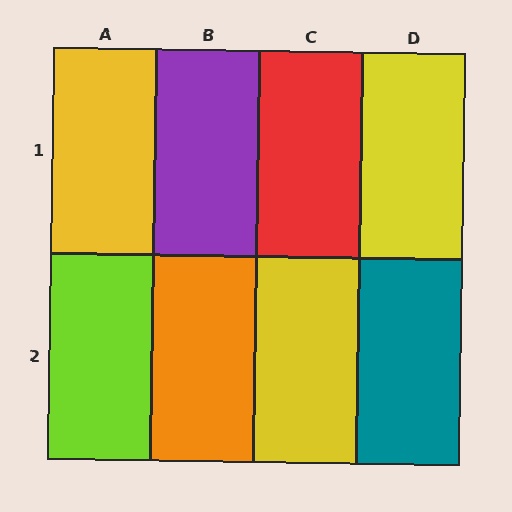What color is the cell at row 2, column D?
Teal.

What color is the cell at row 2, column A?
Lime.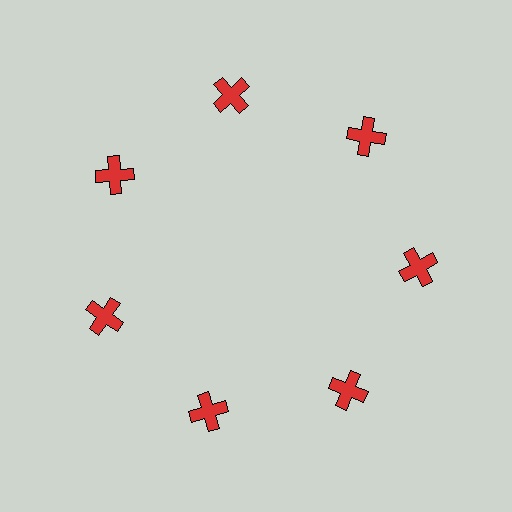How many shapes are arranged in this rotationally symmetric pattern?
There are 7 shapes, arranged in 7 groups of 1.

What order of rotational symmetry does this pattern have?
This pattern has 7-fold rotational symmetry.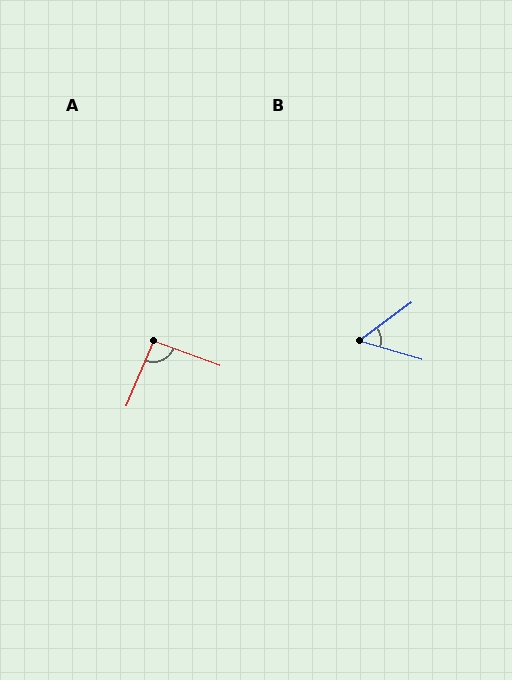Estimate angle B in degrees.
Approximately 52 degrees.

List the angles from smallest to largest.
B (52°), A (92°).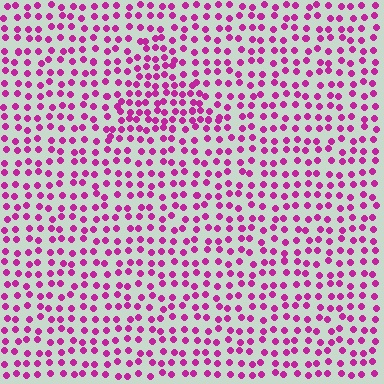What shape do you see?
I see a triangle.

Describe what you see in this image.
The image contains small magenta elements arranged at two different densities. A triangle-shaped region is visible where the elements are more densely packed than the surrounding area.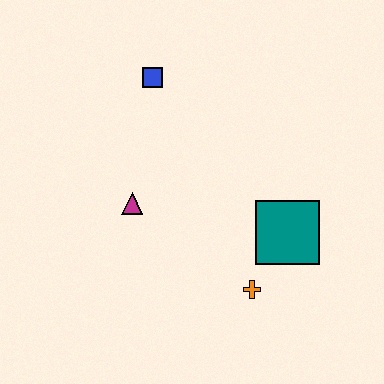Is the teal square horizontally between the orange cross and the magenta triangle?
No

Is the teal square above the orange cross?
Yes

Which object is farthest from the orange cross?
The blue square is farthest from the orange cross.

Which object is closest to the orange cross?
The teal square is closest to the orange cross.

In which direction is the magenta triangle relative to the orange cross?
The magenta triangle is to the left of the orange cross.